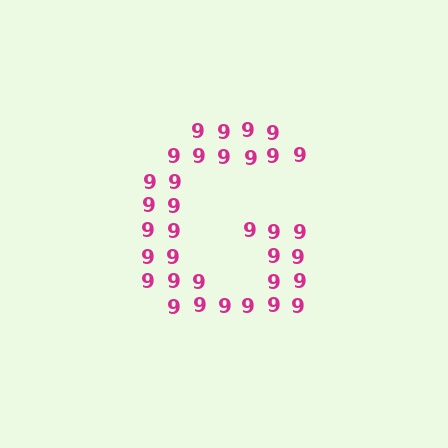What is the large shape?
The large shape is the letter G.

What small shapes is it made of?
It is made of small digit 9's.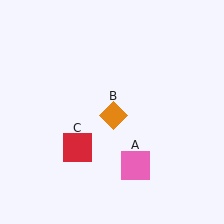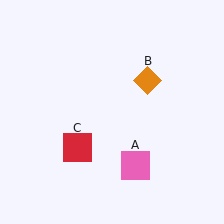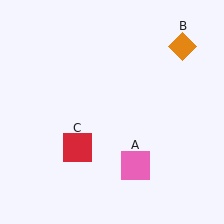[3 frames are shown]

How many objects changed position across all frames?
1 object changed position: orange diamond (object B).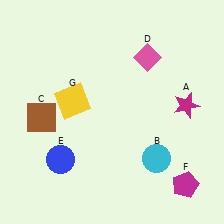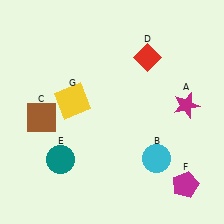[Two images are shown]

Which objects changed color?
D changed from pink to red. E changed from blue to teal.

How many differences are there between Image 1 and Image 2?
There are 2 differences between the two images.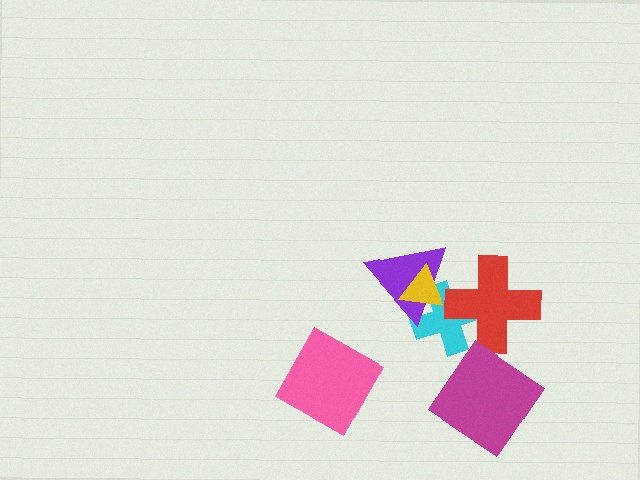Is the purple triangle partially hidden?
Yes, it is partially covered by another shape.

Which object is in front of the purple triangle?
The yellow triangle is in front of the purple triangle.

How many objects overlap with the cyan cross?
3 objects overlap with the cyan cross.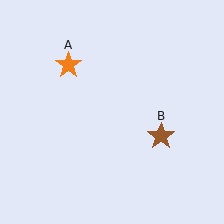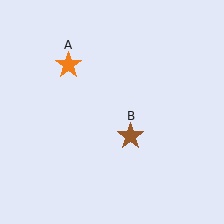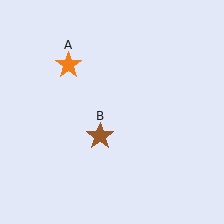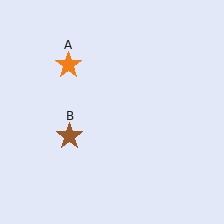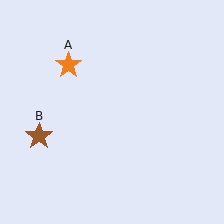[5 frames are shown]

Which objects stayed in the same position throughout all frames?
Orange star (object A) remained stationary.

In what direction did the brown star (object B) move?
The brown star (object B) moved left.